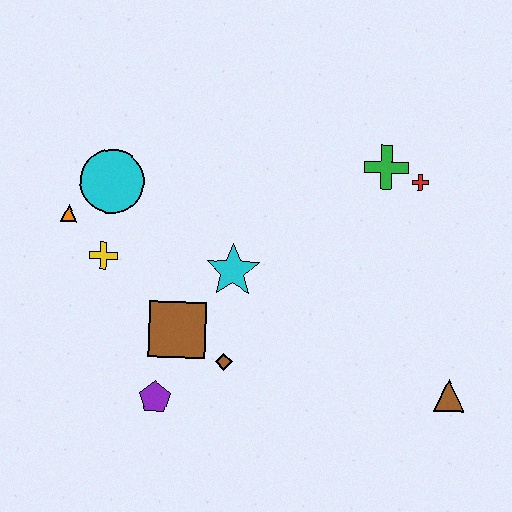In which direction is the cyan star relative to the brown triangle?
The cyan star is to the left of the brown triangle.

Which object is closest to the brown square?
The brown diamond is closest to the brown square.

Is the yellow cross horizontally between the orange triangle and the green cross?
Yes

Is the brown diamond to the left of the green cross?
Yes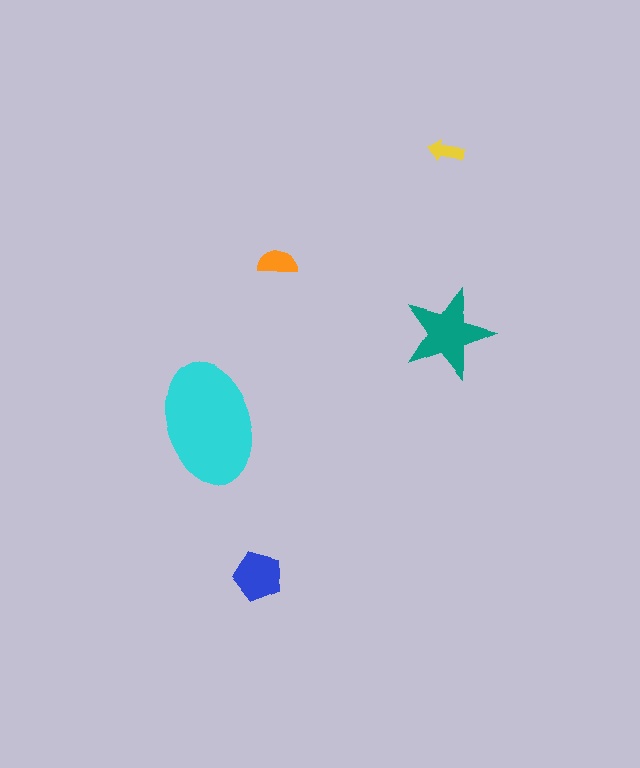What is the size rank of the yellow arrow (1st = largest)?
5th.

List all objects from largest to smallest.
The cyan ellipse, the teal star, the blue pentagon, the orange semicircle, the yellow arrow.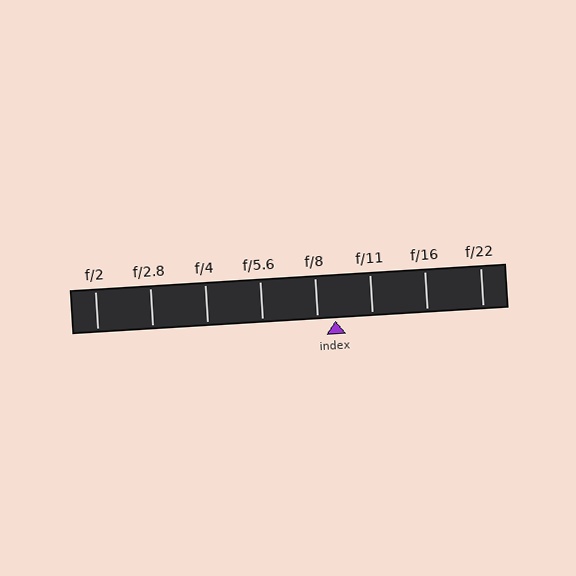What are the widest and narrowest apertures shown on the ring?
The widest aperture shown is f/2 and the narrowest is f/22.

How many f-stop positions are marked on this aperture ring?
There are 8 f-stop positions marked.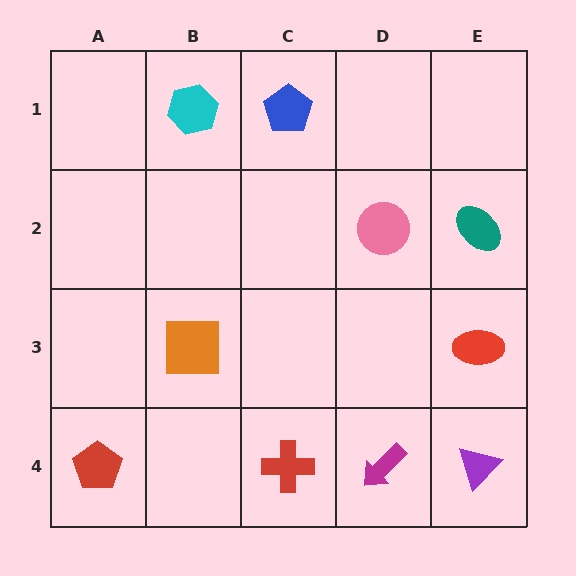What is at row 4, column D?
A magenta arrow.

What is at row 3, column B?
An orange square.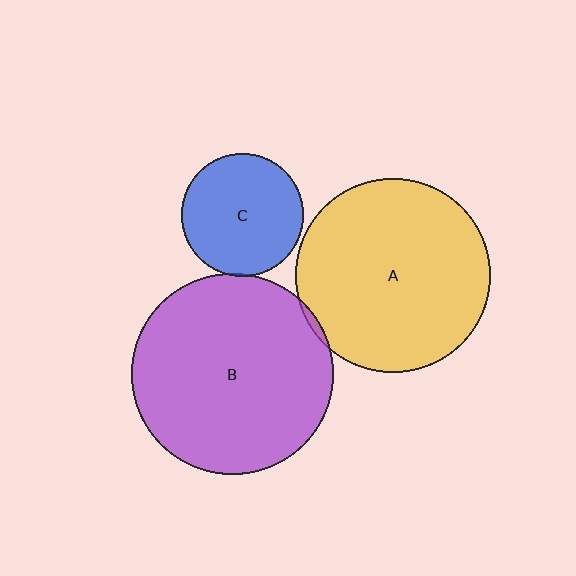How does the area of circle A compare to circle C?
Approximately 2.5 times.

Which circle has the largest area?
Circle B (purple).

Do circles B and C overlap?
Yes.